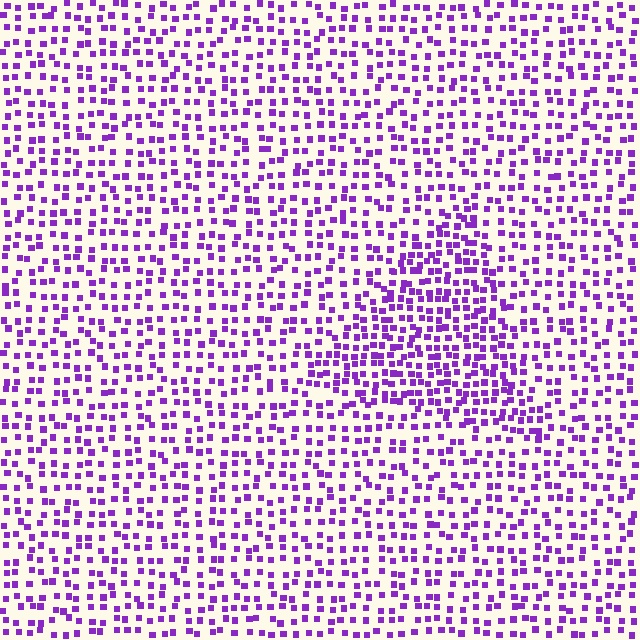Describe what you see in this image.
The image contains small purple elements arranged at two different densities. A triangle-shaped region is visible where the elements are more densely packed than the surrounding area.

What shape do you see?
I see a triangle.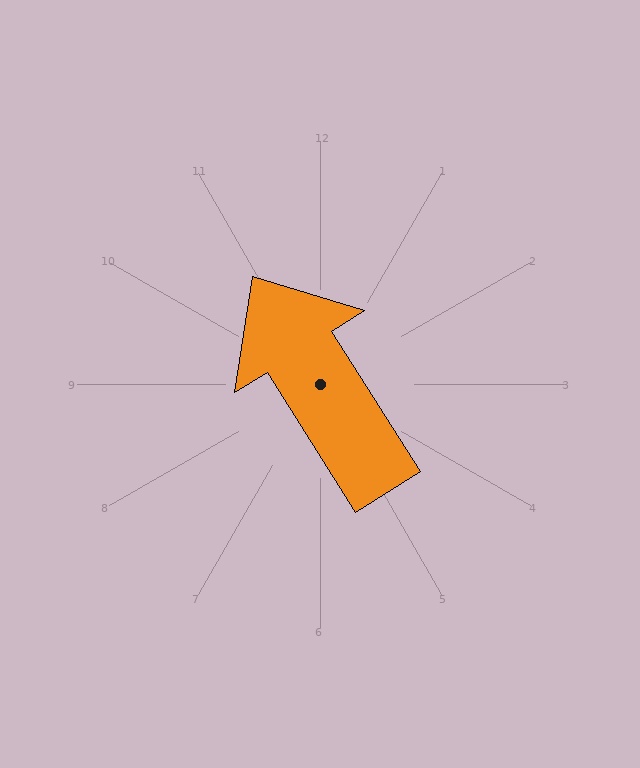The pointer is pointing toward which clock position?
Roughly 11 o'clock.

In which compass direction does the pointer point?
Northwest.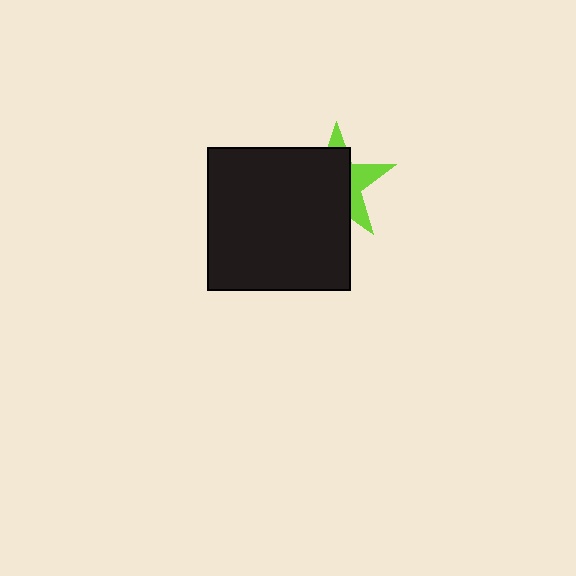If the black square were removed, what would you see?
You would see the complete lime star.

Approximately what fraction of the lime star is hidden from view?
Roughly 67% of the lime star is hidden behind the black square.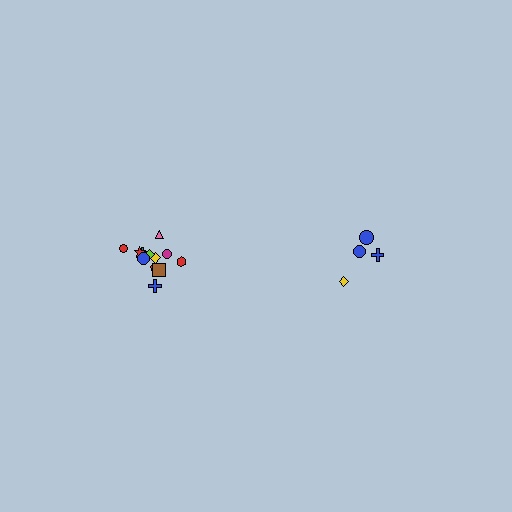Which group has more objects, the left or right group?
The left group.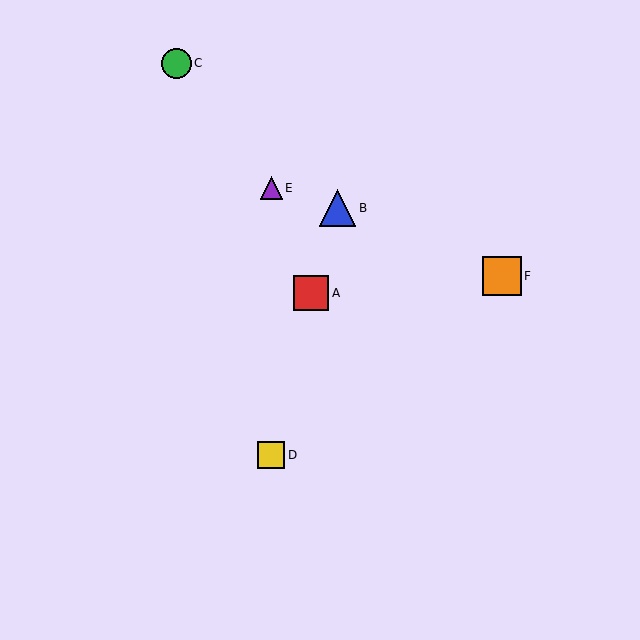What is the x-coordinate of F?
Object F is at x≈502.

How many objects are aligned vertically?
2 objects (D, E) are aligned vertically.